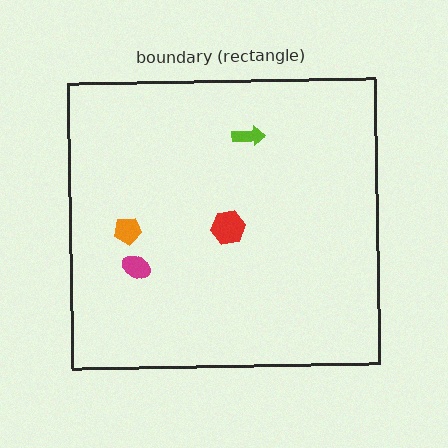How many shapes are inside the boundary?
4 inside, 0 outside.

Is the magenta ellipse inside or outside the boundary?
Inside.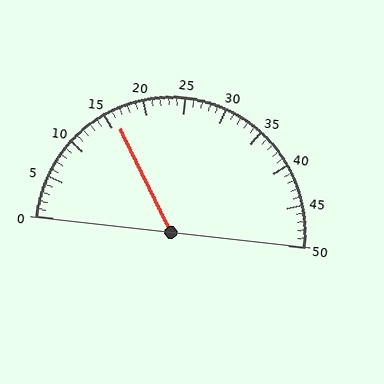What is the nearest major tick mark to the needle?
The nearest major tick mark is 15.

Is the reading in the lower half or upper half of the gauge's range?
The reading is in the lower half of the range (0 to 50).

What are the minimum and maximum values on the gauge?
The gauge ranges from 0 to 50.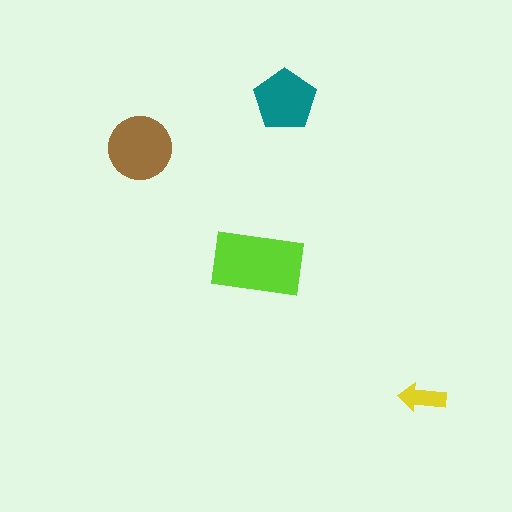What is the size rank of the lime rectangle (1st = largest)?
1st.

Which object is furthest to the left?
The brown circle is leftmost.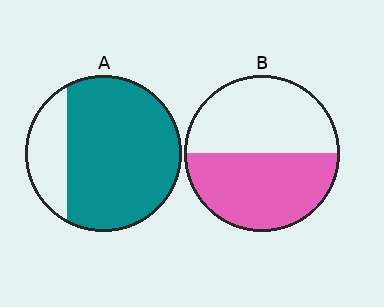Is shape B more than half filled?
Roughly half.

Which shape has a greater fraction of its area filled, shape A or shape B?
Shape A.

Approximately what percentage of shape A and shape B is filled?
A is approximately 80% and B is approximately 50%.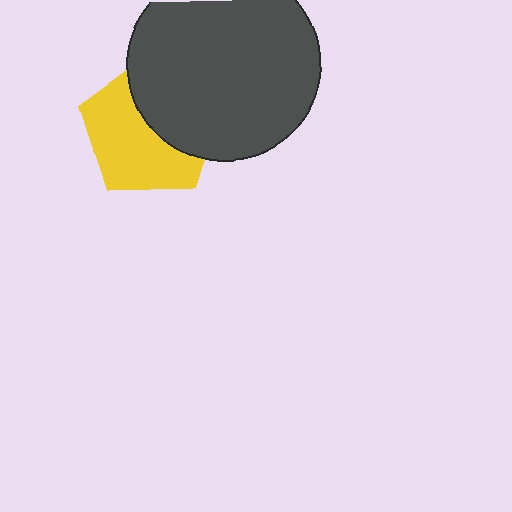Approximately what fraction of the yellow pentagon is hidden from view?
Roughly 43% of the yellow pentagon is hidden behind the dark gray circle.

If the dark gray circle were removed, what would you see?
You would see the complete yellow pentagon.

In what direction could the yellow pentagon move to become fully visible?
The yellow pentagon could move left. That would shift it out from behind the dark gray circle entirely.